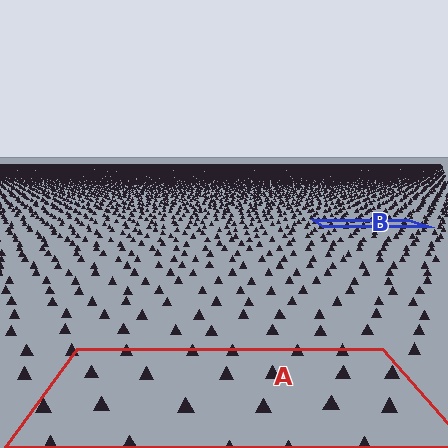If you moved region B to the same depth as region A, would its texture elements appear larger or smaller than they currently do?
They would appear larger. At a closer depth, the same texture elements are projected at a bigger on-screen size.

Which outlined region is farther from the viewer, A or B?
Region B is farther from the viewer — the texture elements inside it appear smaller and more densely packed.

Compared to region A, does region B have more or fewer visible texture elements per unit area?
Region B has more texture elements per unit area — they are packed more densely because it is farther away.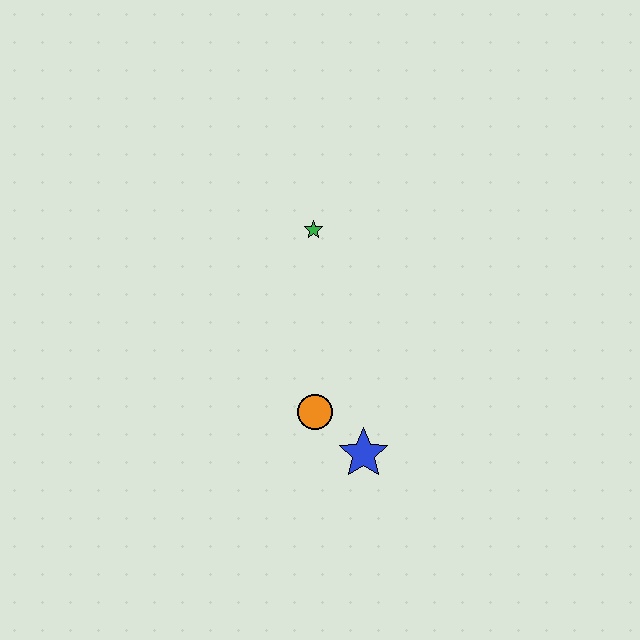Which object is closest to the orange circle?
The blue star is closest to the orange circle.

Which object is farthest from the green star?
The blue star is farthest from the green star.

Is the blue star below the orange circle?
Yes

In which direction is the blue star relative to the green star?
The blue star is below the green star.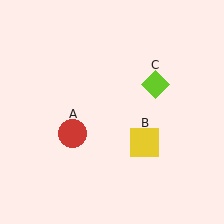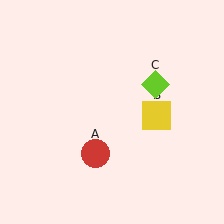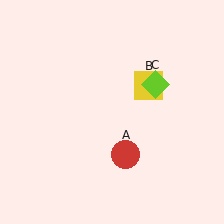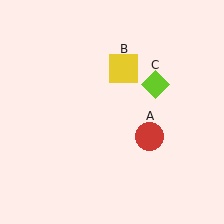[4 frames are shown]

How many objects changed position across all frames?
2 objects changed position: red circle (object A), yellow square (object B).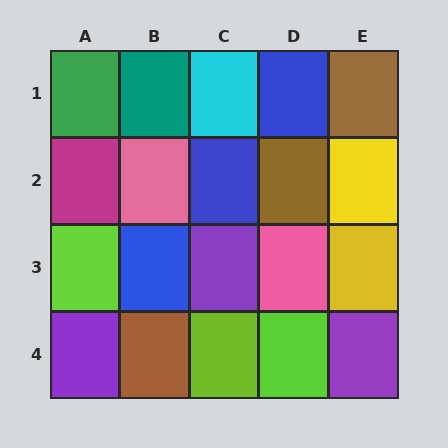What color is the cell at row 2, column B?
Pink.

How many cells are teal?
1 cell is teal.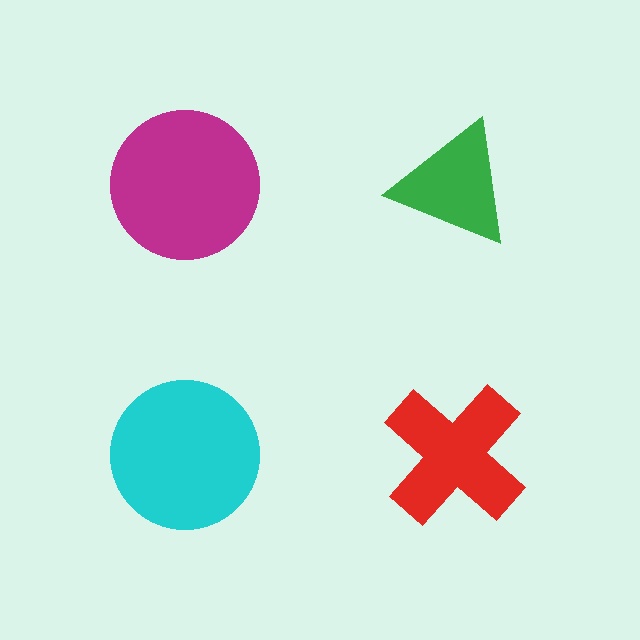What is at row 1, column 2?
A green triangle.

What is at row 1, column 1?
A magenta circle.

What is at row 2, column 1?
A cyan circle.